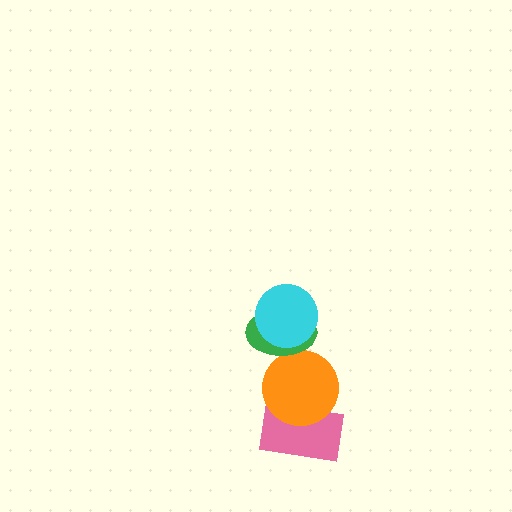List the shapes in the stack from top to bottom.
From top to bottom: the cyan circle, the green ellipse, the orange circle, the pink rectangle.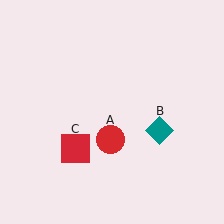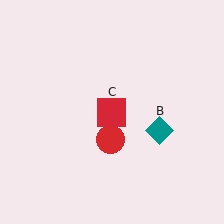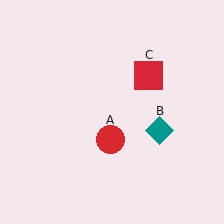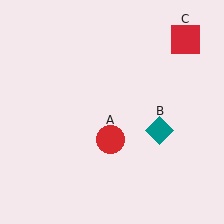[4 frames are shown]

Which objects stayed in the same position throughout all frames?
Red circle (object A) and teal diamond (object B) remained stationary.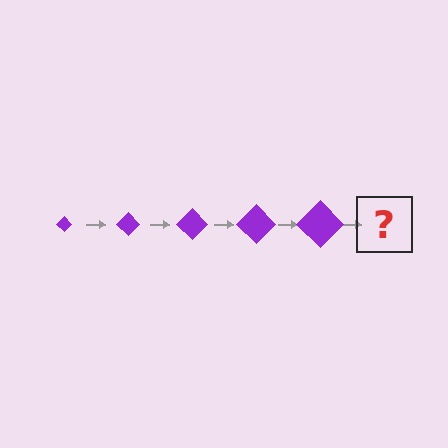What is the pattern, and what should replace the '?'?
The pattern is that the diamond gets progressively larger each step. The '?' should be a purple diamond, larger than the previous one.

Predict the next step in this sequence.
The next step is a purple diamond, larger than the previous one.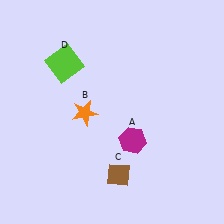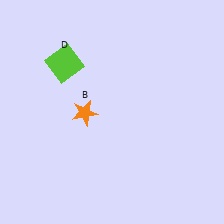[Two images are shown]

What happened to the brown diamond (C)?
The brown diamond (C) was removed in Image 2. It was in the bottom-right area of Image 1.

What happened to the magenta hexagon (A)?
The magenta hexagon (A) was removed in Image 2. It was in the bottom-right area of Image 1.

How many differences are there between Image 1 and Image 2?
There are 2 differences between the two images.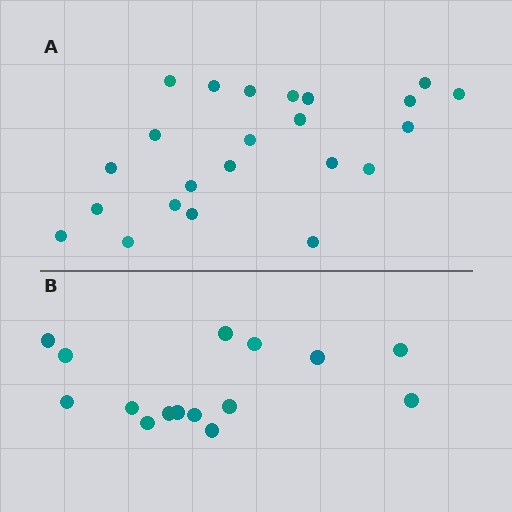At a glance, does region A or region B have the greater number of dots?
Region A (the top region) has more dots.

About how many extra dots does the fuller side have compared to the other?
Region A has roughly 8 or so more dots than region B.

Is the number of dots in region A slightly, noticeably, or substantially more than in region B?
Region A has substantially more. The ratio is roughly 1.5 to 1.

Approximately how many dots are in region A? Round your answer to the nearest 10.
About 20 dots. (The exact count is 23, which rounds to 20.)